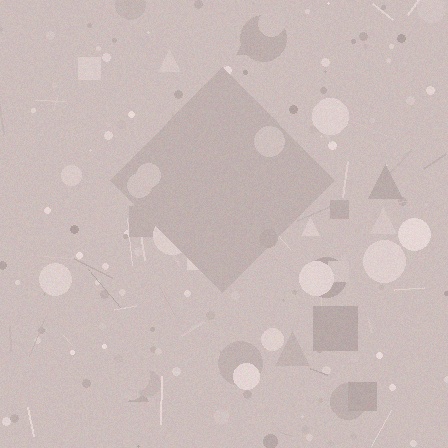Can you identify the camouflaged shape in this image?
The camouflaged shape is a diamond.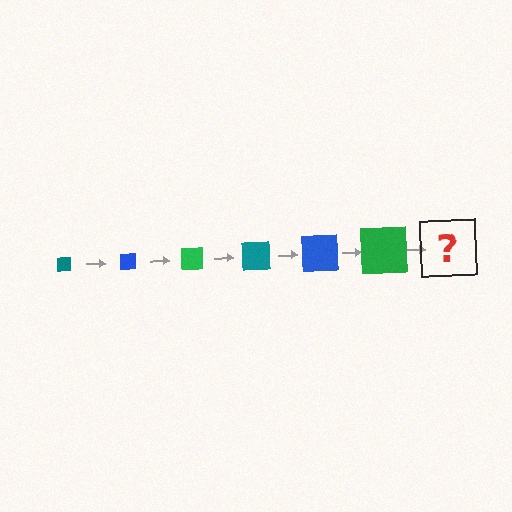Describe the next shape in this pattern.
It should be a teal square, larger than the previous one.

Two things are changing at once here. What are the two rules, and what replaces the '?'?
The two rules are that the square grows larger each step and the color cycles through teal, blue, and green. The '?' should be a teal square, larger than the previous one.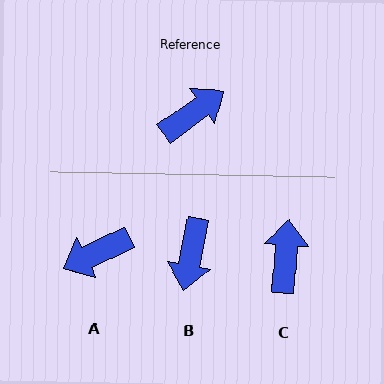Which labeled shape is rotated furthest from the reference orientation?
A, about 169 degrees away.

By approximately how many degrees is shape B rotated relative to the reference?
Approximately 137 degrees clockwise.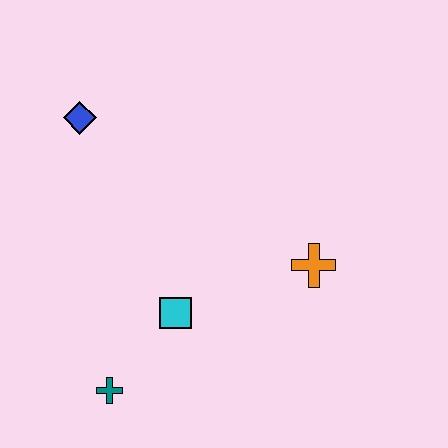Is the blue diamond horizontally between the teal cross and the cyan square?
No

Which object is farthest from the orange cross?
The blue diamond is farthest from the orange cross.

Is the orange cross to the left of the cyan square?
No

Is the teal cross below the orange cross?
Yes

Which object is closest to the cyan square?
The teal cross is closest to the cyan square.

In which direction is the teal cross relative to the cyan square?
The teal cross is below the cyan square.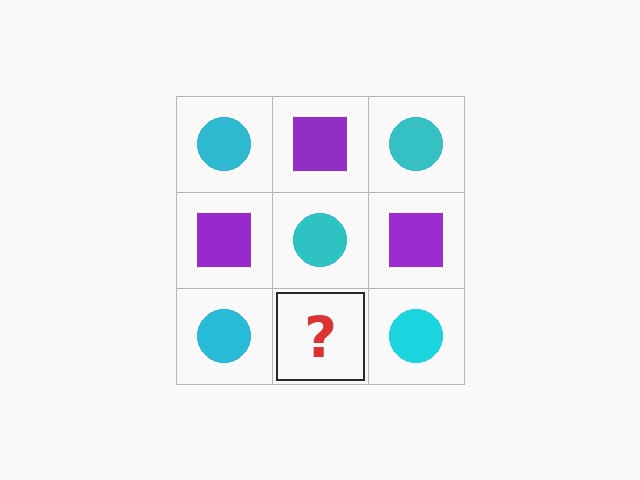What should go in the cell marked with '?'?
The missing cell should contain a purple square.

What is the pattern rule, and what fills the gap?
The rule is that it alternates cyan circle and purple square in a checkerboard pattern. The gap should be filled with a purple square.